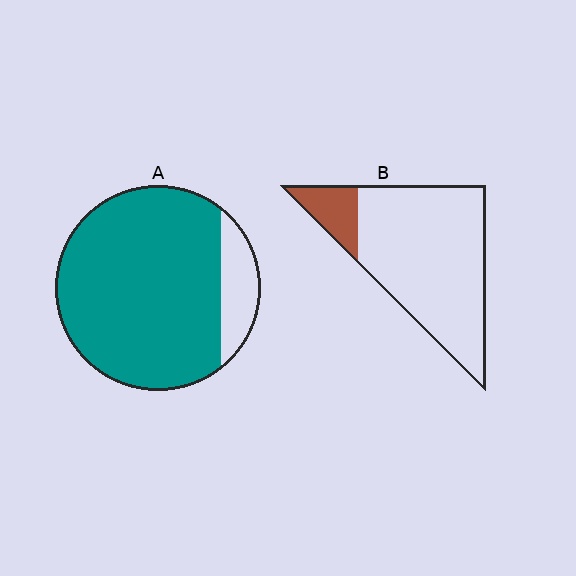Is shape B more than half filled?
No.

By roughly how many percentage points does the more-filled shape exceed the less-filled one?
By roughly 70 percentage points (A over B).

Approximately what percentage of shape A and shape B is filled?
A is approximately 85% and B is approximately 15%.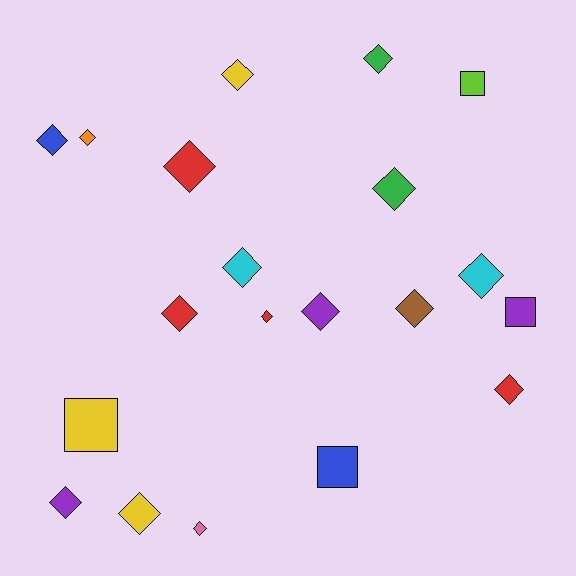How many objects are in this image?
There are 20 objects.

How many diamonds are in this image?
There are 16 diamonds.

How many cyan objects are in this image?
There are 2 cyan objects.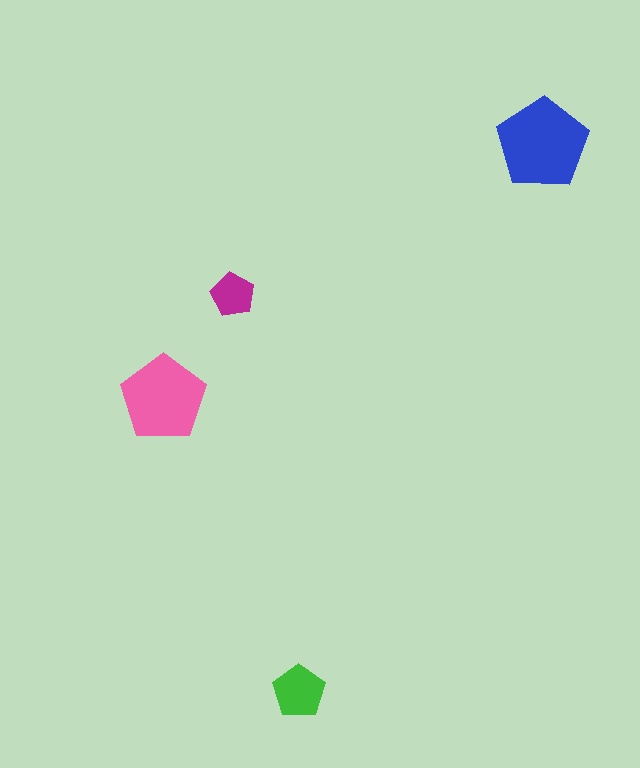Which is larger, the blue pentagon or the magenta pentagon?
The blue one.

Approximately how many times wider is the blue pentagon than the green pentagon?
About 1.5 times wider.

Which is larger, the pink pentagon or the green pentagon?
The pink one.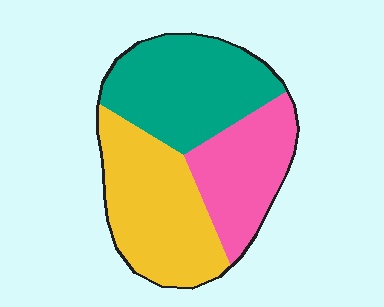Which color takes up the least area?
Pink, at roughly 25%.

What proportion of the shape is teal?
Teal covers roughly 35% of the shape.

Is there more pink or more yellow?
Yellow.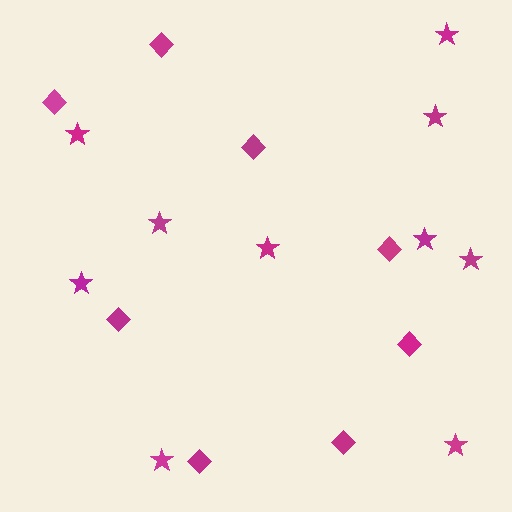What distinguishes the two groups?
There are 2 groups: one group of stars (10) and one group of diamonds (8).